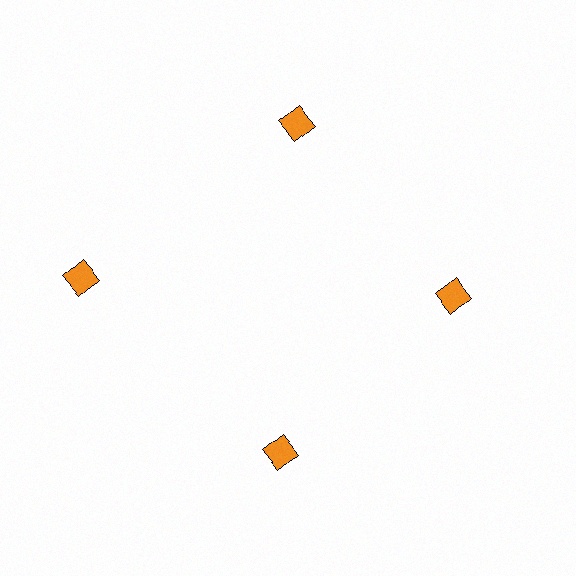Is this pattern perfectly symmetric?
No. The 4 orange squares are arranged in a ring, but one element near the 9 o'clock position is pushed outward from the center, breaking the 4-fold rotational symmetry.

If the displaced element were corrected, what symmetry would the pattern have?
It would have 4-fold rotational symmetry — the pattern would map onto itself every 90 degrees.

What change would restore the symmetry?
The symmetry would be restored by moving it inward, back onto the ring so that all 4 squares sit at equal angles and equal distance from the center.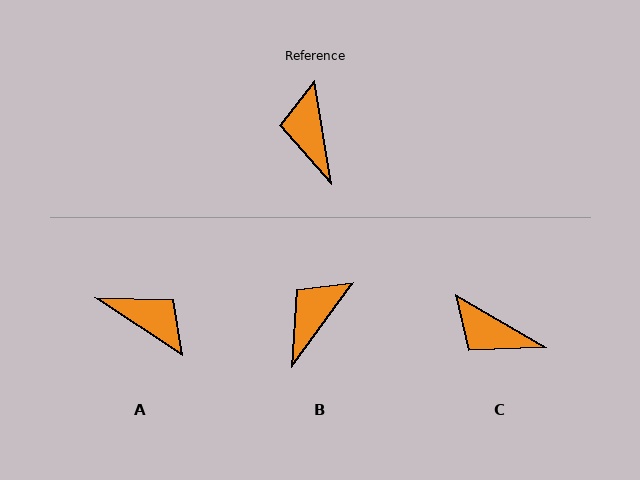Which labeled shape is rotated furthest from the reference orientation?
A, about 133 degrees away.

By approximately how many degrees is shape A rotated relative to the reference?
Approximately 133 degrees clockwise.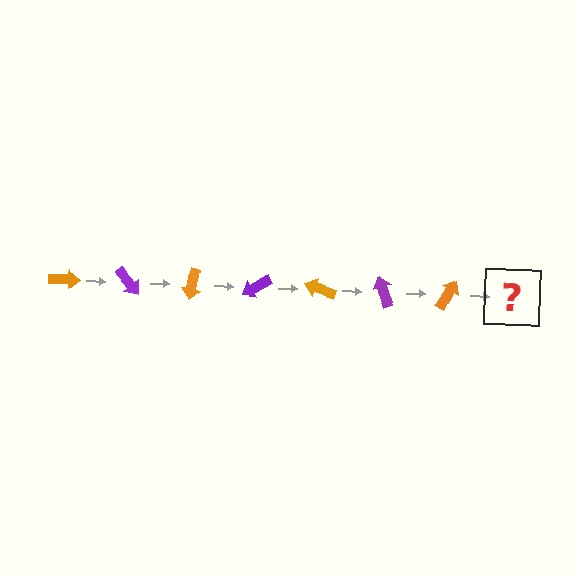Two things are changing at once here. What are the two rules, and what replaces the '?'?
The two rules are that it rotates 50 degrees each step and the color cycles through orange and purple. The '?' should be a purple arrow, rotated 350 degrees from the start.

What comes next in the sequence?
The next element should be a purple arrow, rotated 350 degrees from the start.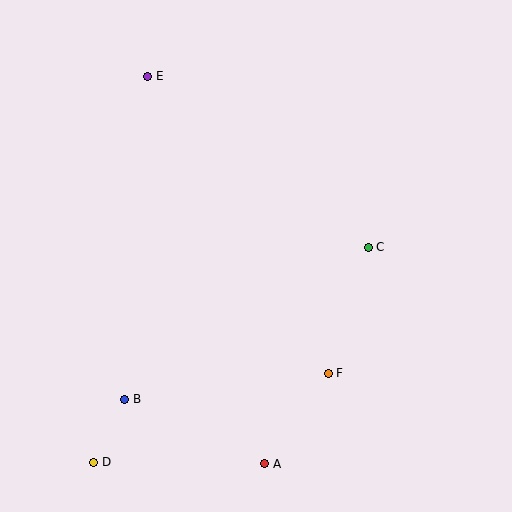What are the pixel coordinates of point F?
Point F is at (328, 373).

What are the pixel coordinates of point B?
Point B is at (125, 400).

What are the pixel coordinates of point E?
Point E is at (148, 76).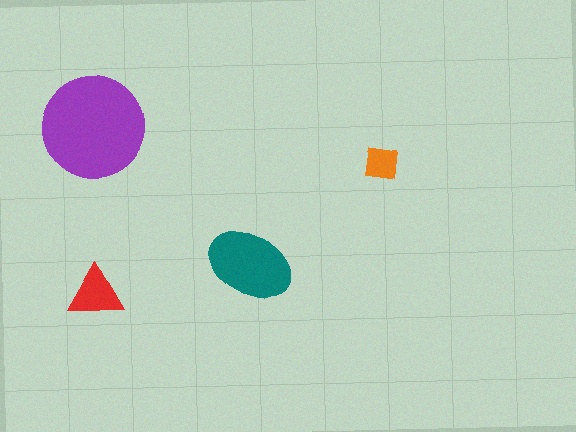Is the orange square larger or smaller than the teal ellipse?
Smaller.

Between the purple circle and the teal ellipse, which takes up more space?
The purple circle.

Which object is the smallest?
The orange square.